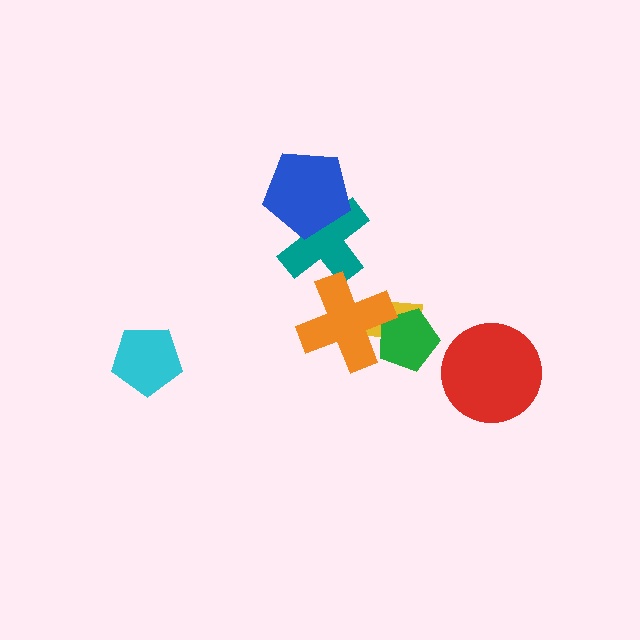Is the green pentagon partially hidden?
Yes, it is partially covered by another shape.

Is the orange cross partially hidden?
No, no other shape covers it.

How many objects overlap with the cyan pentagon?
0 objects overlap with the cyan pentagon.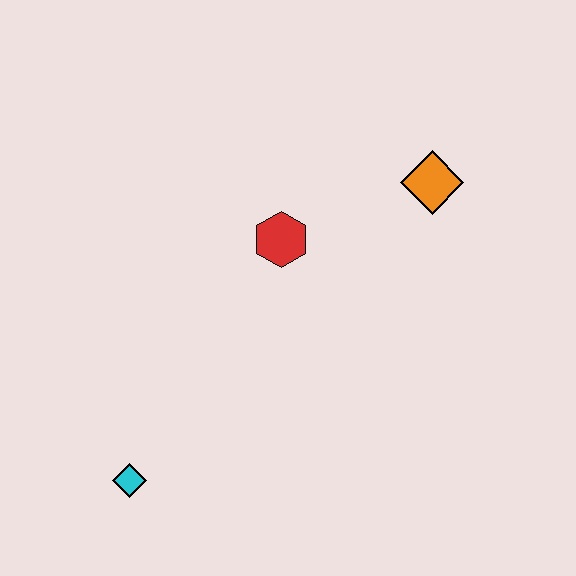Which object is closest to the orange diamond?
The red hexagon is closest to the orange diamond.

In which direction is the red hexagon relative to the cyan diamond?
The red hexagon is above the cyan diamond.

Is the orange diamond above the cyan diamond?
Yes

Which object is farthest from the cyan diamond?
The orange diamond is farthest from the cyan diamond.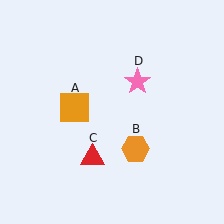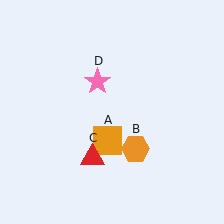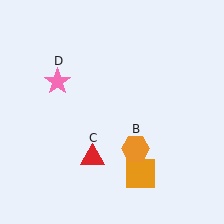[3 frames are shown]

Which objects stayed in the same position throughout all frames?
Orange hexagon (object B) and red triangle (object C) remained stationary.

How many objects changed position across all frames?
2 objects changed position: orange square (object A), pink star (object D).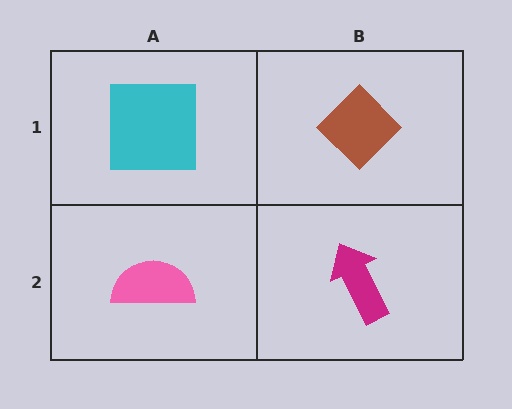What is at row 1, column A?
A cyan square.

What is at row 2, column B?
A magenta arrow.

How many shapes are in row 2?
2 shapes.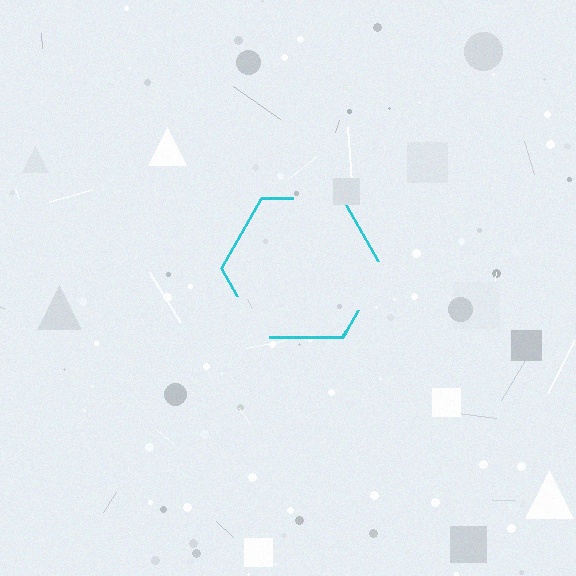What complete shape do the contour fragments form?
The contour fragments form a hexagon.